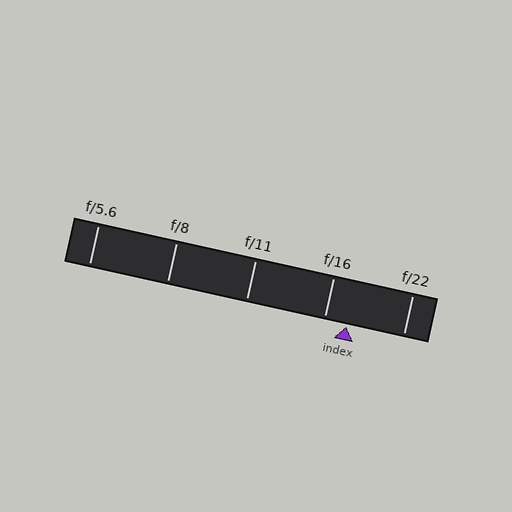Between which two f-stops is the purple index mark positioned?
The index mark is between f/16 and f/22.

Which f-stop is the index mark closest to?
The index mark is closest to f/16.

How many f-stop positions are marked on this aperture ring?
There are 5 f-stop positions marked.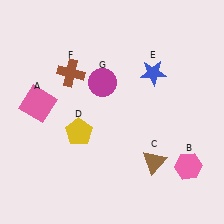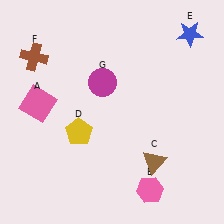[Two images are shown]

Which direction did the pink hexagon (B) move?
The pink hexagon (B) moved left.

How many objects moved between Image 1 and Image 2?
3 objects moved between the two images.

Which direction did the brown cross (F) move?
The brown cross (F) moved left.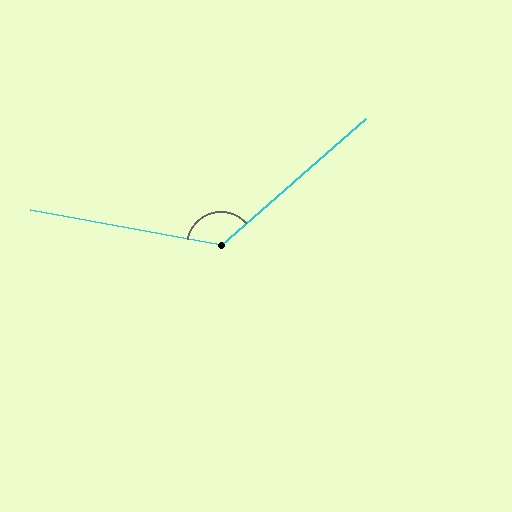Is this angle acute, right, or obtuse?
It is obtuse.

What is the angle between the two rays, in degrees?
Approximately 128 degrees.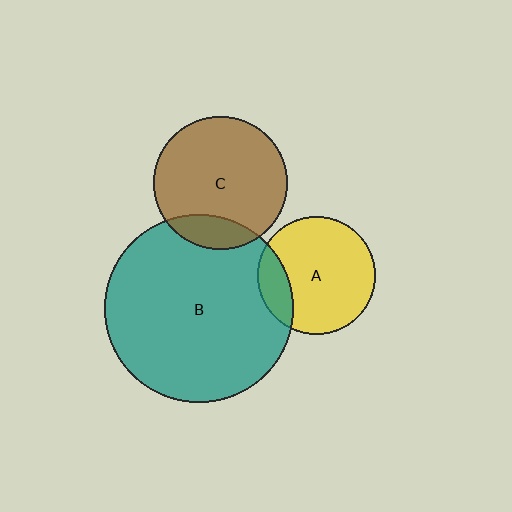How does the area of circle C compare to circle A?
Approximately 1.3 times.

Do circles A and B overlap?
Yes.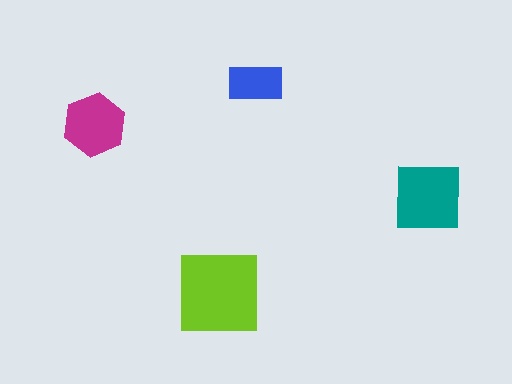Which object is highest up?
The blue rectangle is topmost.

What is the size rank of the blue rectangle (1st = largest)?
4th.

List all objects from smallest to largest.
The blue rectangle, the magenta hexagon, the teal square, the lime square.